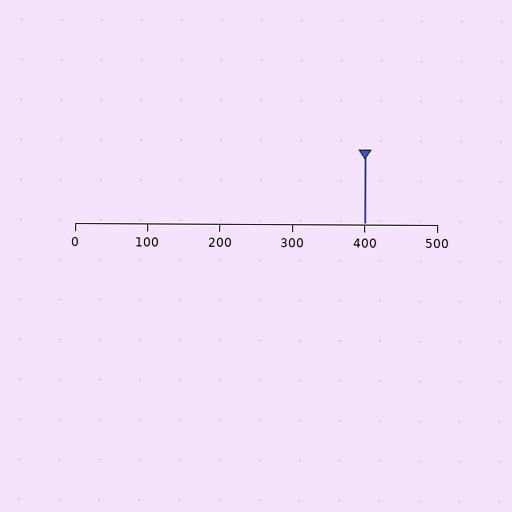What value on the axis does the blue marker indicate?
The marker indicates approximately 400.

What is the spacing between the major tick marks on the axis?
The major ticks are spaced 100 apart.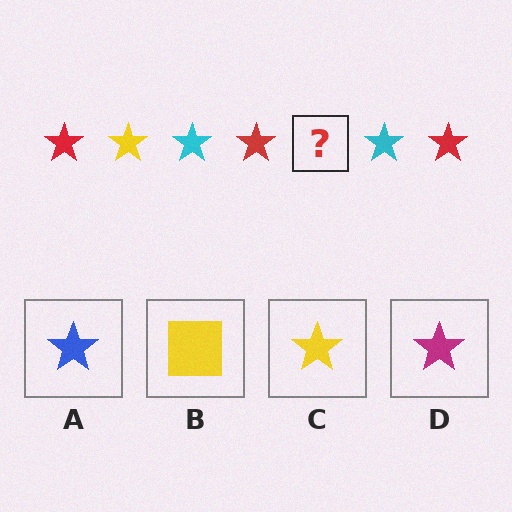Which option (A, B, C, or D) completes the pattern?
C.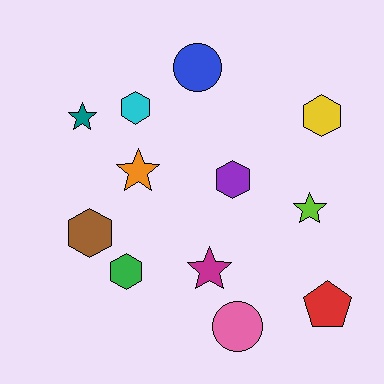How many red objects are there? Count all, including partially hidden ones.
There is 1 red object.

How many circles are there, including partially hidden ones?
There are 2 circles.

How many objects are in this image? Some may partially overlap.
There are 12 objects.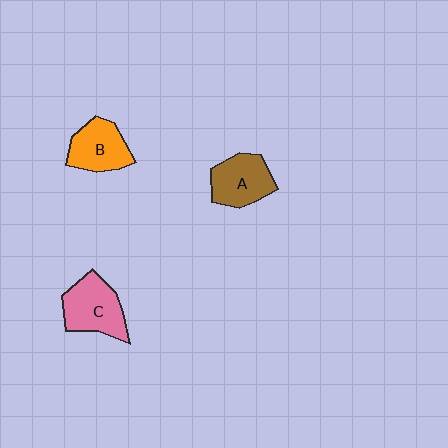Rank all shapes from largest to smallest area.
From largest to smallest: C (pink), A (brown), B (orange).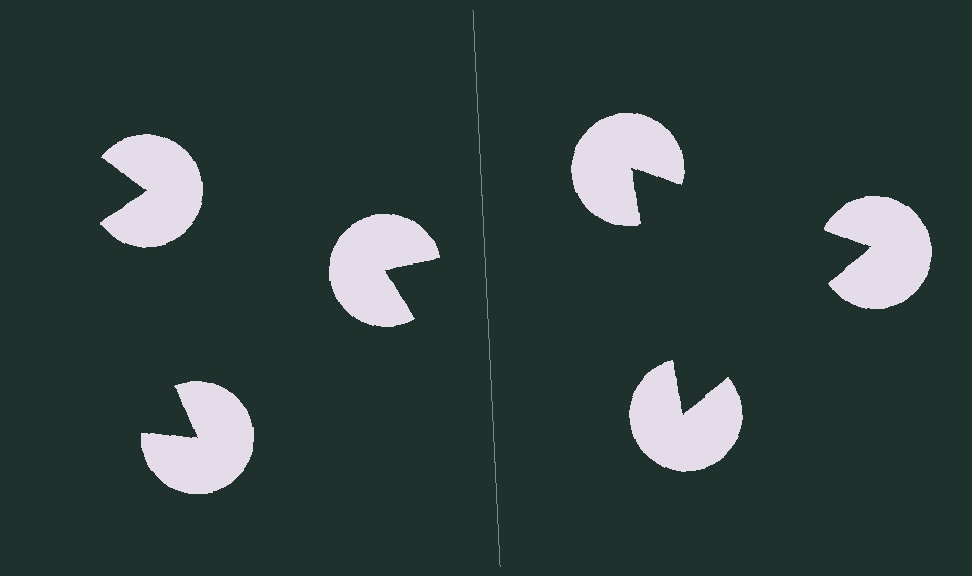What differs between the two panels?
The pac-man discs are positioned identically on both sides; only the wedge orientations differ. On the right they align to a triangle; on the left they are misaligned.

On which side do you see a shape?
An illusory triangle appears on the right side. On the left side the wedge cuts are rotated, so no coherent shape forms.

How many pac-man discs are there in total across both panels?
6 — 3 on each side.